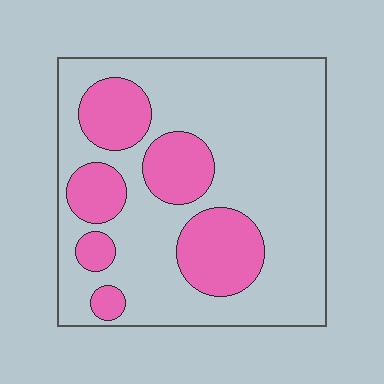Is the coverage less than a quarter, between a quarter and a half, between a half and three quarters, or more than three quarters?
Between a quarter and a half.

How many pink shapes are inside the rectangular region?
6.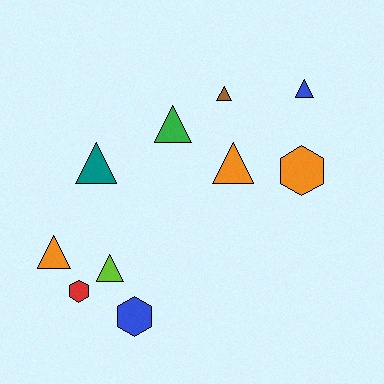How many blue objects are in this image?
There are 2 blue objects.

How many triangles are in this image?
There are 7 triangles.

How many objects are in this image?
There are 10 objects.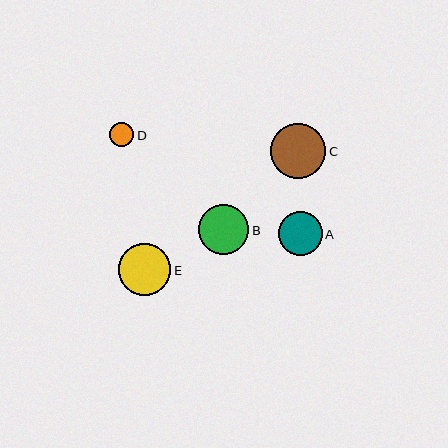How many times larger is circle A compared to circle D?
Circle A is approximately 1.8 times the size of circle D.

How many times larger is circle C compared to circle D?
Circle C is approximately 2.3 times the size of circle D.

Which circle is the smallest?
Circle D is the smallest with a size of approximately 24 pixels.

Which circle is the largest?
Circle C is the largest with a size of approximately 55 pixels.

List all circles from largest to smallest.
From largest to smallest: C, E, B, A, D.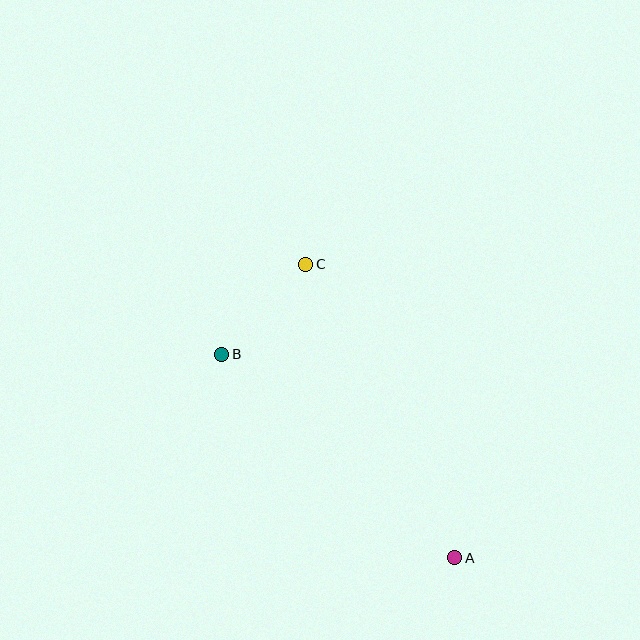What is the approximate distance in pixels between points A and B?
The distance between A and B is approximately 309 pixels.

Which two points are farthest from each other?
Points A and C are farthest from each other.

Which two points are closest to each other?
Points B and C are closest to each other.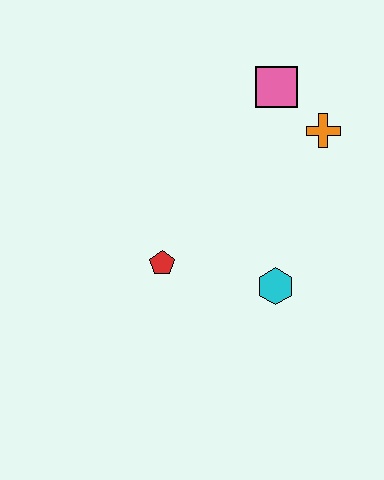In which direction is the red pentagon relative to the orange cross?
The red pentagon is to the left of the orange cross.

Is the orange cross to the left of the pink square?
No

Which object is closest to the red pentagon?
The cyan hexagon is closest to the red pentagon.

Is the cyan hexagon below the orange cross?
Yes